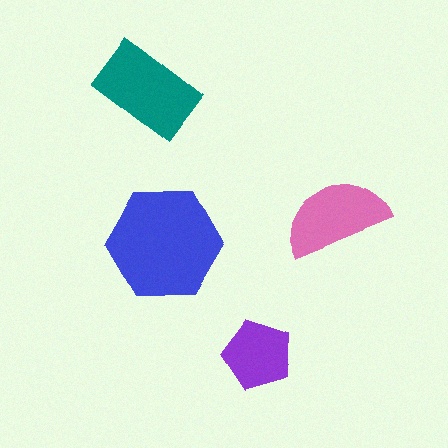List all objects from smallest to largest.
The purple pentagon, the pink semicircle, the teal rectangle, the blue hexagon.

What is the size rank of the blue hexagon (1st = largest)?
1st.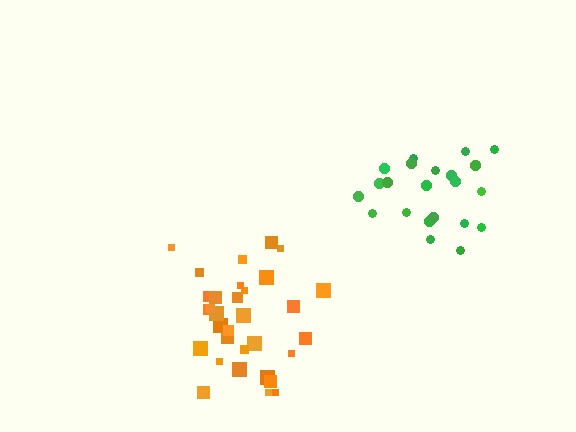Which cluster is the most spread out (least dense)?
Green.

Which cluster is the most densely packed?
Orange.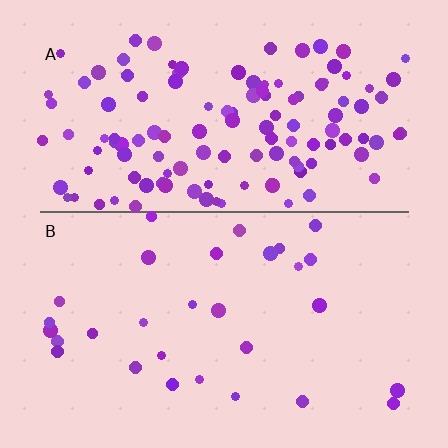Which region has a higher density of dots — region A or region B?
A (the top).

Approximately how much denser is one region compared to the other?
Approximately 4.2× — region A over region B.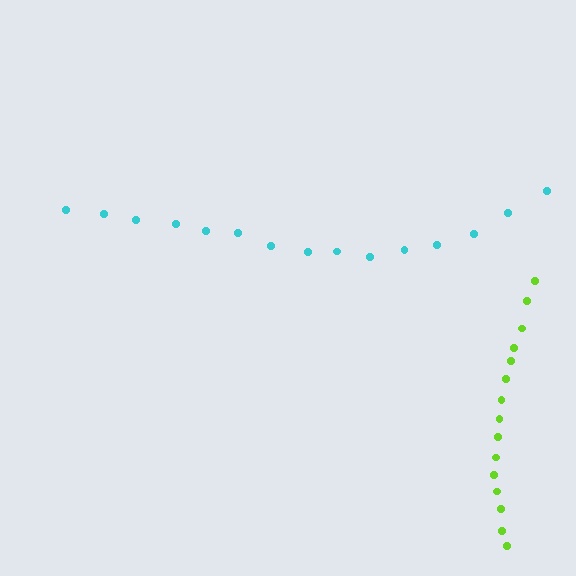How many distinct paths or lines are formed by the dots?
There are 2 distinct paths.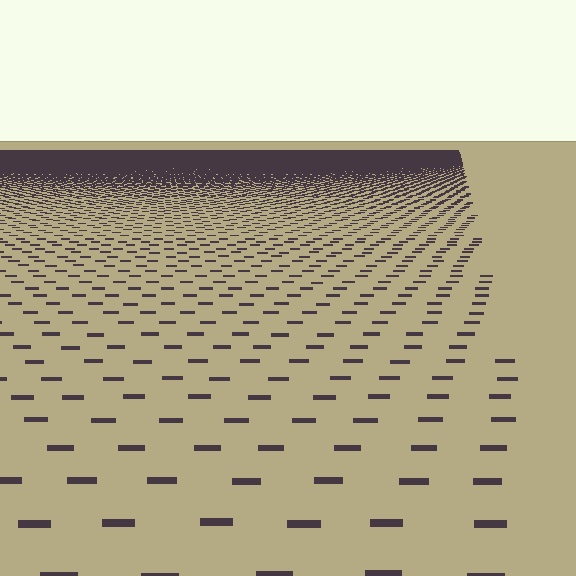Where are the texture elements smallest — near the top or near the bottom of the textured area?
Near the top.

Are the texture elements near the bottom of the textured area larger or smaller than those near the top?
Larger. Near the bottom, elements are closer to the viewer and appear at a bigger on-screen size.